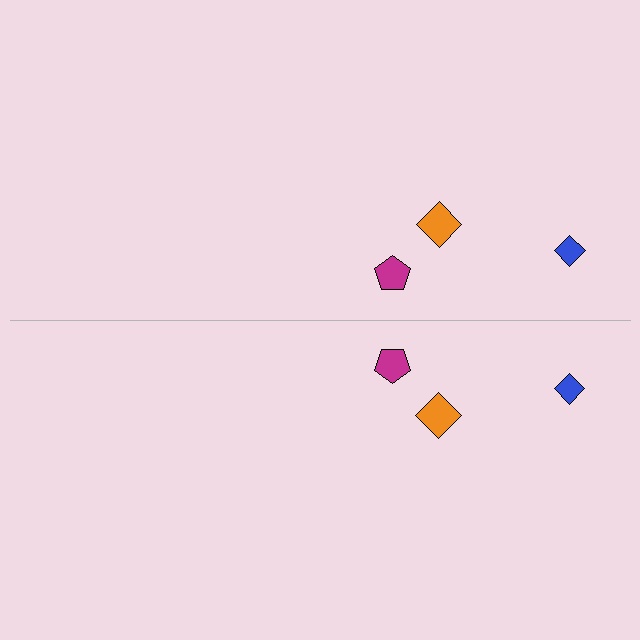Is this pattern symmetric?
Yes, this pattern has bilateral (reflection) symmetry.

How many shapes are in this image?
There are 6 shapes in this image.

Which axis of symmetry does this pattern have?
The pattern has a horizontal axis of symmetry running through the center of the image.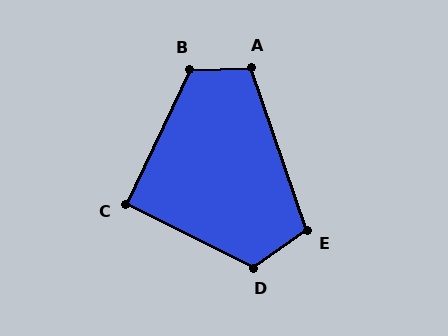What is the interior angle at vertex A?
Approximately 107 degrees (obtuse).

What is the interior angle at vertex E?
Approximately 106 degrees (obtuse).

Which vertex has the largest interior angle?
D, at approximately 119 degrees.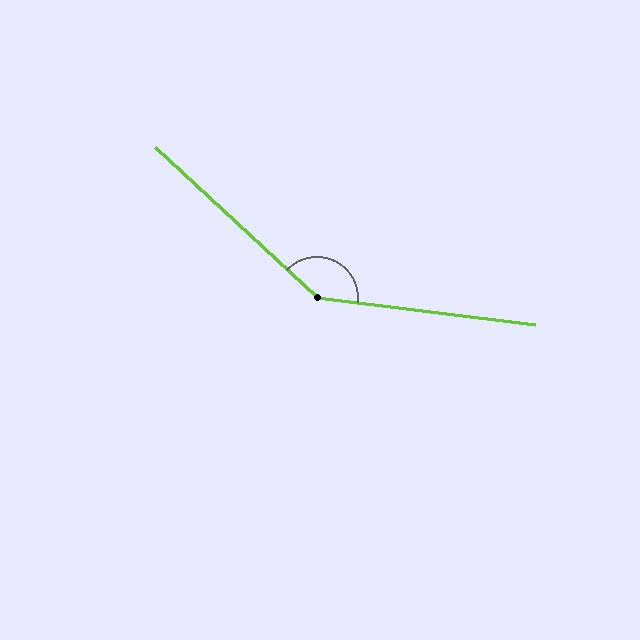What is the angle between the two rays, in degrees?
Approximately 144 degrees.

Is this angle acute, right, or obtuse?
It is obtuse.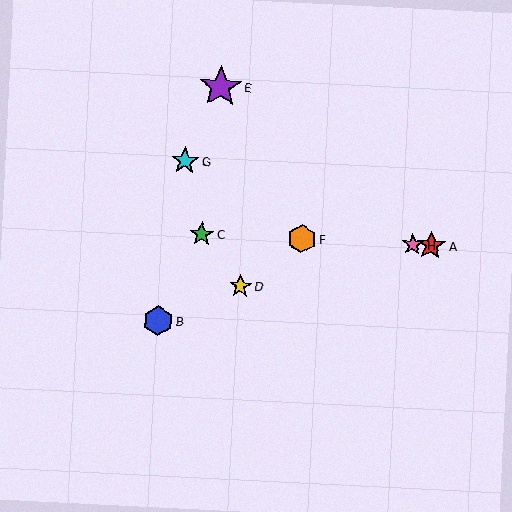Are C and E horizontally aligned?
No, C is at y≈234 and E is at y≈87.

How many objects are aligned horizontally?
4 objects (A, C, F, H) are aligned horizontally.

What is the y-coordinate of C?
Object C is at y≈234.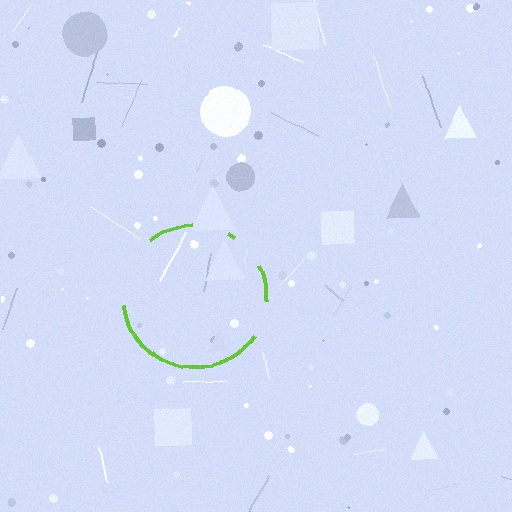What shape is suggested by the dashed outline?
The dashed outline suggests a circle.